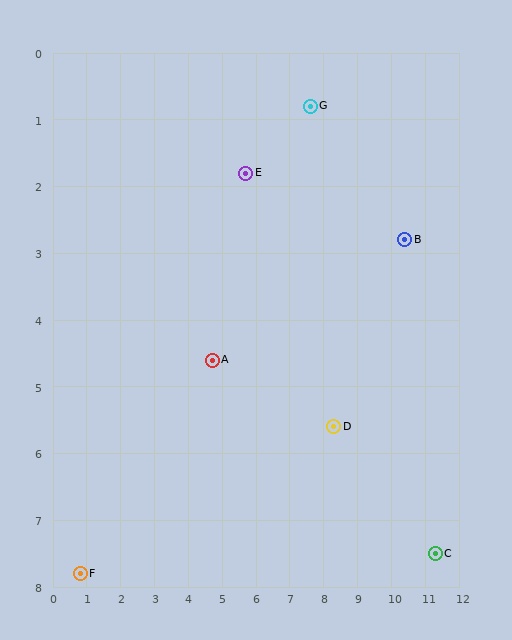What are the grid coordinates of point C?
Point C is at approximately (11.3, 7.5).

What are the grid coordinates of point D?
Point D is at approximately (8.3, 5.6).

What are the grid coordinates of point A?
Point A is at approximately (4.7, 4.6).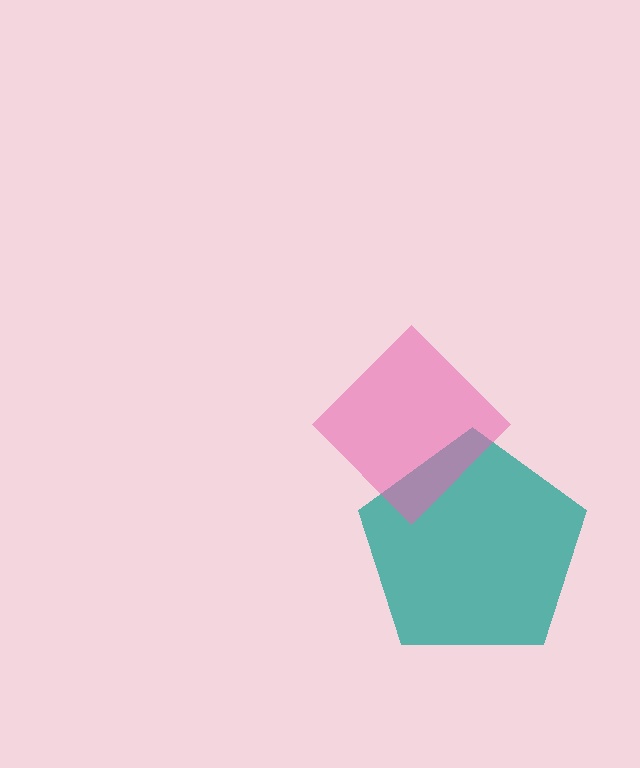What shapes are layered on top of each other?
The layered shapes are: a teal pentagon, a pink diamond.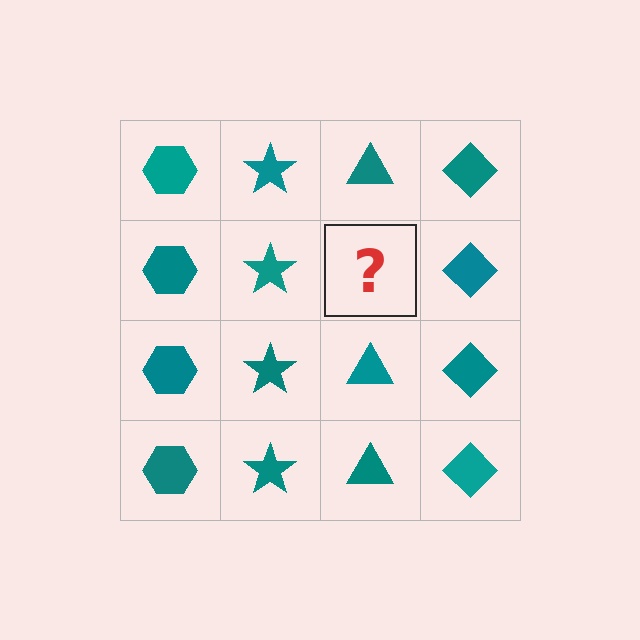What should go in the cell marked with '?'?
The missing cell should contain a teal triangle.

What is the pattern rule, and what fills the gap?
The rule is that each column has a consistent shape. The gap should be filled with a teal triangle.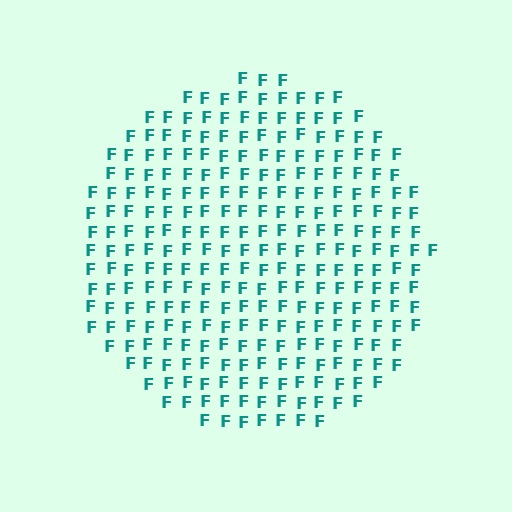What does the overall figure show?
The overall figure shows a circle.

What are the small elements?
The small elements are letter F's.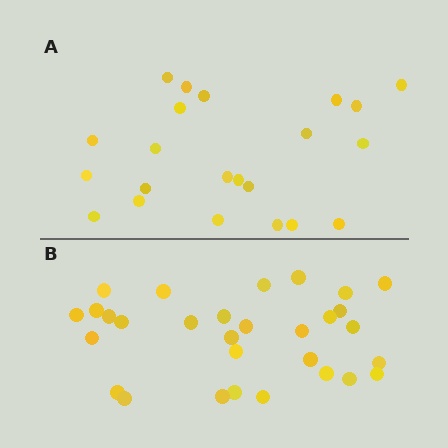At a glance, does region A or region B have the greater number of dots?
Region B (the bottom region) has more dots.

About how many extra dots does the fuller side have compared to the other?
Region B has roughly 8 or so more dots than region A.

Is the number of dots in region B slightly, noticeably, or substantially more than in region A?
Region B has noticeably more, but not dramatically so. The ratio is roughly 1.4 to 1.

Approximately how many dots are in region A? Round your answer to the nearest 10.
About 20 dots. (The exact count is 22, which rounds to 20.)